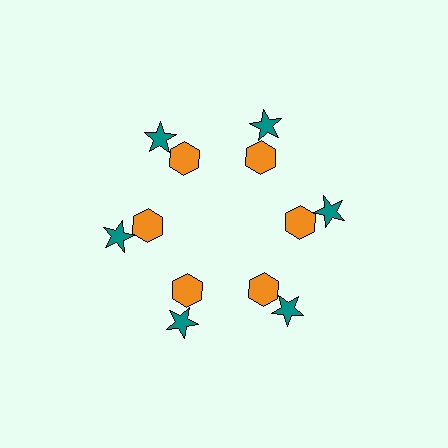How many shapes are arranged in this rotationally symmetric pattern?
There are 12 shapes, arranged in 6 groups of 2.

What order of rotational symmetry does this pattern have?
This pattern has 6-fold rotational symmetry.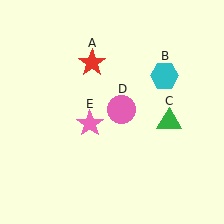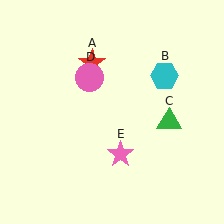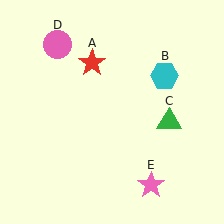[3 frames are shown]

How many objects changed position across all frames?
2 objects changed position: pink circle (object D), pink star (object E).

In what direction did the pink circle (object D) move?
The pink circle (object D) moved up and to the left.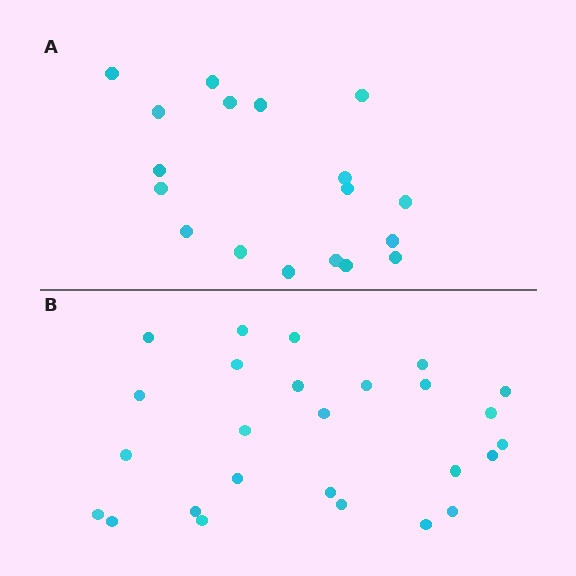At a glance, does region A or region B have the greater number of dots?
Region B (the bottom region) has more dots.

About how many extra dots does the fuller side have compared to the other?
Region B has roughly 8 or so more dots than region A.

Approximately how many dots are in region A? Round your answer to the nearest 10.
About 20 dots. (The exact count is 18, which rounds to 20.)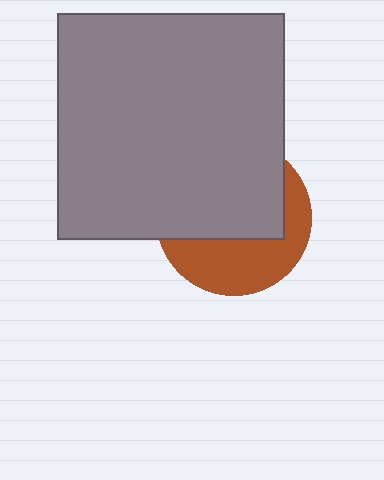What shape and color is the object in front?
The object in front is a gray rectangle.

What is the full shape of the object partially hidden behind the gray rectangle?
The partially hidden object is a brown circle.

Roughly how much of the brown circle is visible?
A small part of it is visible (roughly 41%).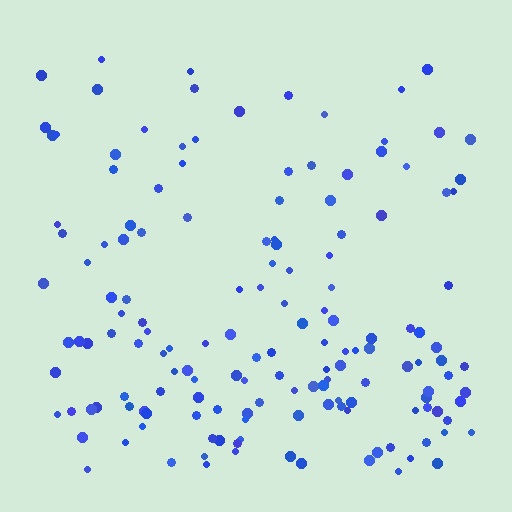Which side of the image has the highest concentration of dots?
The bottom.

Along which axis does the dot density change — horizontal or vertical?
Vertical.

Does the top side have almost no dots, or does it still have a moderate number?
Still a moderate number, just noticeably fewer than the bottom.